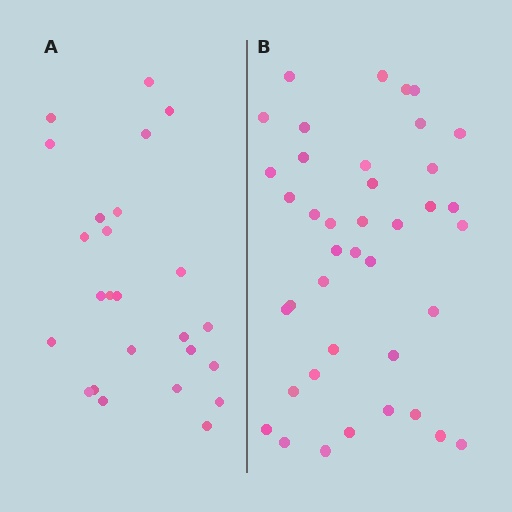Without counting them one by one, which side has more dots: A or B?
Region B (the right region) has more dots.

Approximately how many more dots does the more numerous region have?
Region B has approximately 15 more dots than region A.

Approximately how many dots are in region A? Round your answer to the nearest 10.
About 20 dots. (The exact count is 25, which rounds to 20.)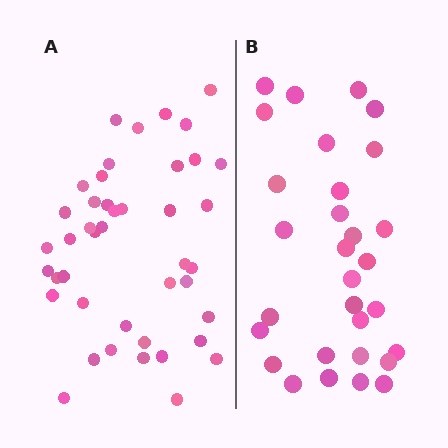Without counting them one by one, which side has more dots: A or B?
Region A (the left region) has more dots.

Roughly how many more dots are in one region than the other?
Region A has approximately 15 more dots than region B.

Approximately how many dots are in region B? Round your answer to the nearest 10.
About 30 dots.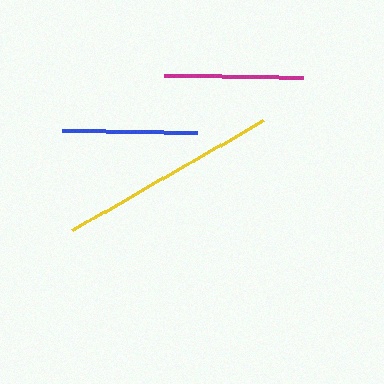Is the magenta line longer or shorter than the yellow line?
The yellow line is longer than the magenta line.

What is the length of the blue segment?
The blue segment is approximately 135 pixels long.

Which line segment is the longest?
The yellow line is the longest at approximately 220 pixels.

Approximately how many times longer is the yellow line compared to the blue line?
The yellow line is approximately 1.6 times the length of the blue line.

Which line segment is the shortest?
The blue line is the shortest at approximately 135 pixels.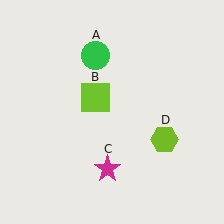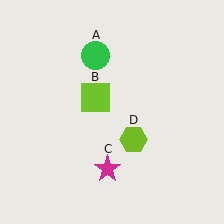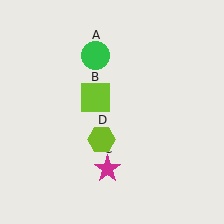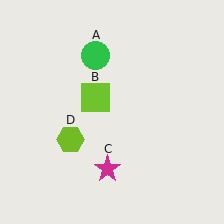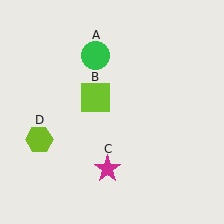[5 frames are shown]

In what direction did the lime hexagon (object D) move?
The lime hexagon (object D) moved left.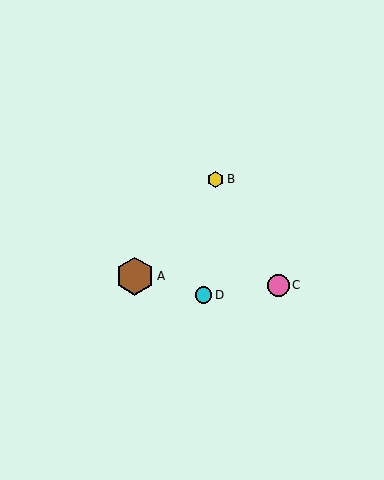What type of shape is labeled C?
Shape C is a pink circle.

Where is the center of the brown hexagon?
The center of the brown hexagon is at (135, 276).